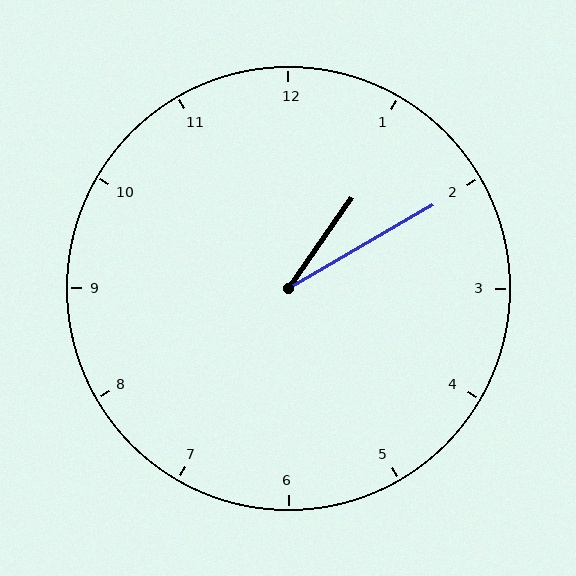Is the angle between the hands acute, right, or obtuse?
It is acute.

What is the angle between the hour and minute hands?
Approximately 25 degrees.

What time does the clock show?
1:10.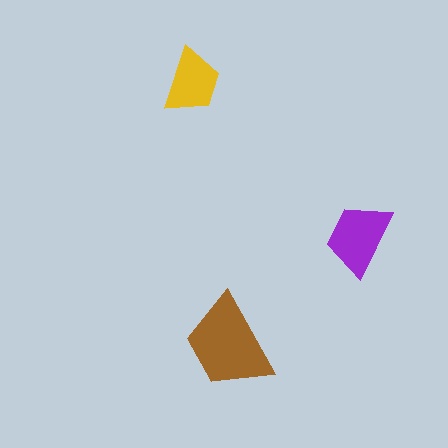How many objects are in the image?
There are 3 objects in the image.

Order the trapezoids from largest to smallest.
the brown one, the purple one, the yellow one.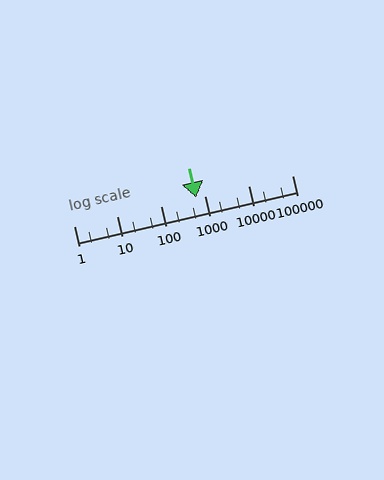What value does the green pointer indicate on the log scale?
The pointer indicates approximately 630.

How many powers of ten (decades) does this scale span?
The scale spans 5 decades, from 1 to 100000.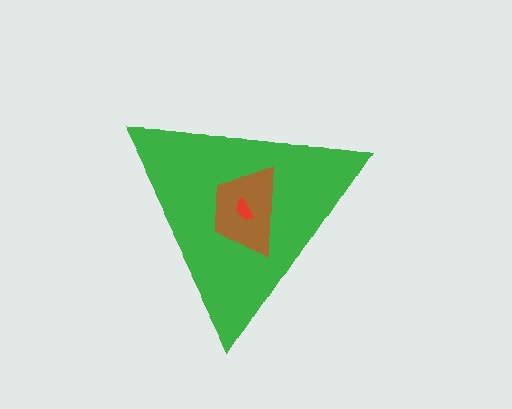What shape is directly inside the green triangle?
The brown trapezoid.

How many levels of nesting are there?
3.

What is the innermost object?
The red semicircle.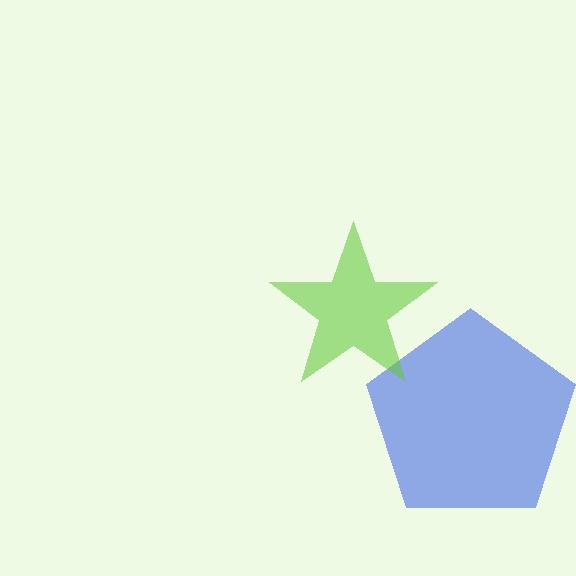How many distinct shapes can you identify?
There are 2 distinct shapes: a blue pentagon, a lime star.